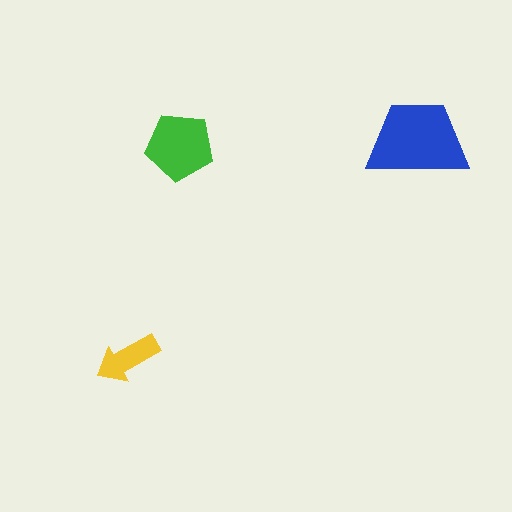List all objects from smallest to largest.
The yellow arrow, the green pentagon, the blue trapezoid.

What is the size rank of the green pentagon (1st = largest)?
2nd.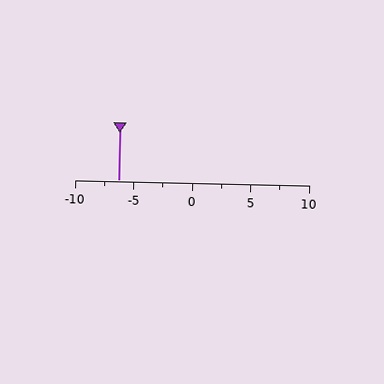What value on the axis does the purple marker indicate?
The marker indicates approximately -6.2.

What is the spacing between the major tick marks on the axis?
The major ticks are spaced 5 apart.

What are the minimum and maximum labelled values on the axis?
The axis runs from -10 to 10.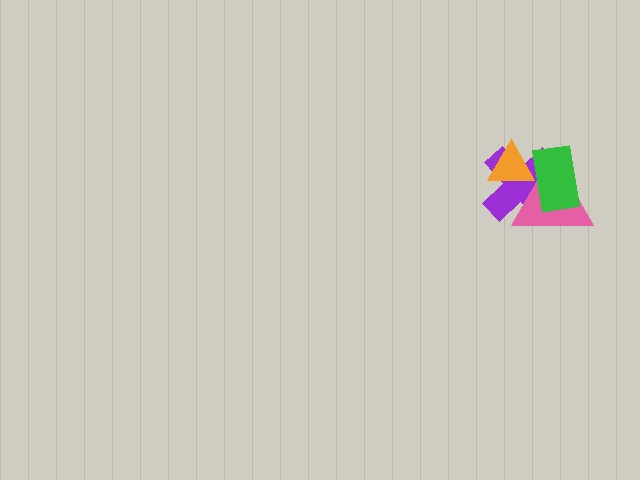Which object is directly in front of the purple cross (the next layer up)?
The orange triangle is directly in front of the purple cross.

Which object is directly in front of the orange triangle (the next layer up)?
The pink triangle is directly in front of the orange triangle.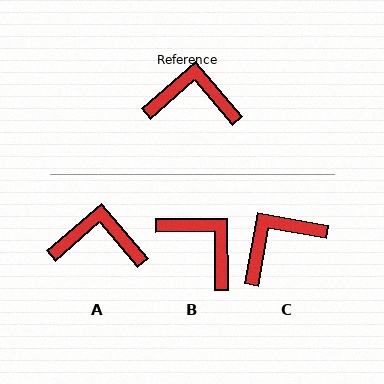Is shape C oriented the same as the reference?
No, it is off by about 39 degrees.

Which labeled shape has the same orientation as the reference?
A.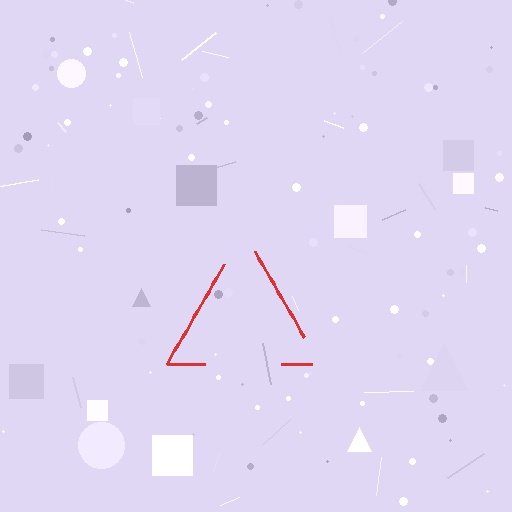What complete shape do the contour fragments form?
The contour fragments form a triangle.